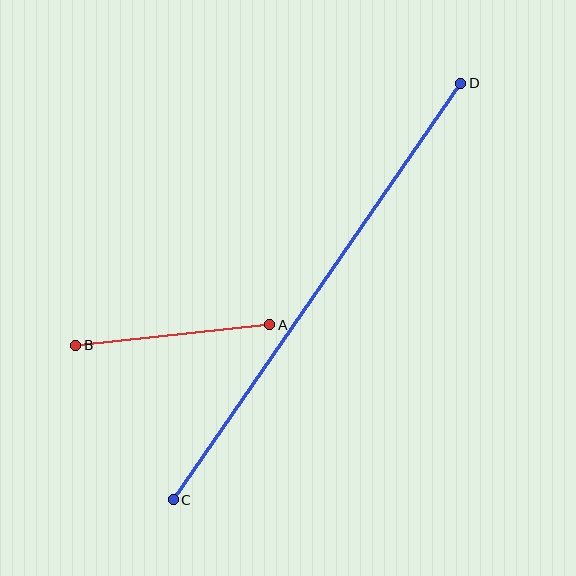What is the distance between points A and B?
The distance is approximately 195 pixels.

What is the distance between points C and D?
The distance is approximately 506 pixels.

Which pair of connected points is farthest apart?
Points C and D are farthest apart.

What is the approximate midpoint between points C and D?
The midpoint is at approximately (317, 291) pixels.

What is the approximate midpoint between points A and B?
The midpoint is at approximately (173, 335) pixels.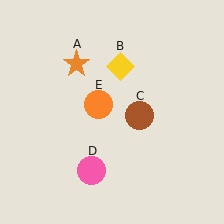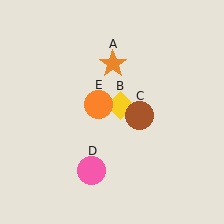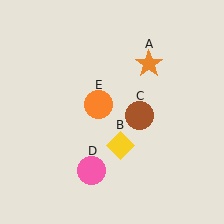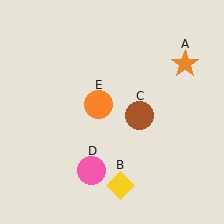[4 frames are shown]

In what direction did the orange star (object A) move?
The orange star (object A) moved right.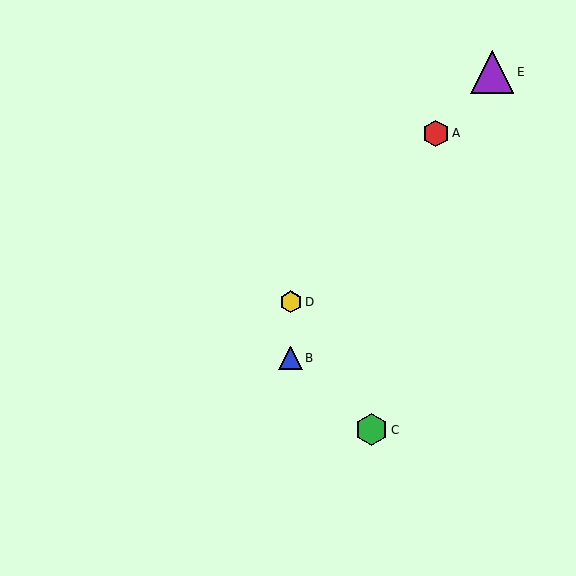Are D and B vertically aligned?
Yes, both are at x≈291.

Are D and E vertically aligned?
No, D is at x≈291 and E is at x≈492.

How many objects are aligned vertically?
2 objects (B, D) are aligned vertically.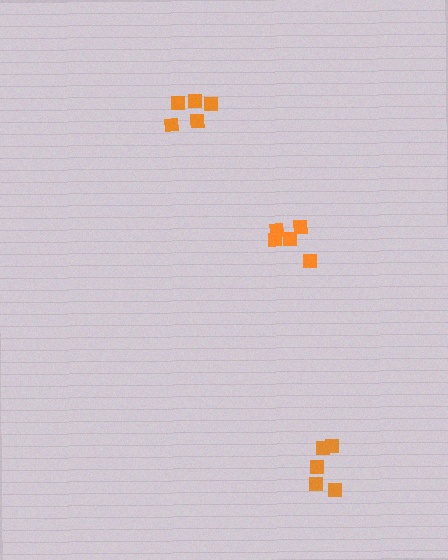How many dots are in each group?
Group 1: 5 dots, Group 2: 5 dots, Group 3: 5 dots (15 total).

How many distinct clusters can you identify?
There are 3 distinct clusters.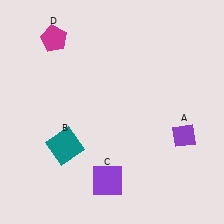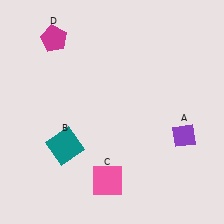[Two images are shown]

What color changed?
The square (C) changed from purple in Image 1 to pink in Image 2.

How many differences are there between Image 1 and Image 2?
There is 1 difference between the two images.